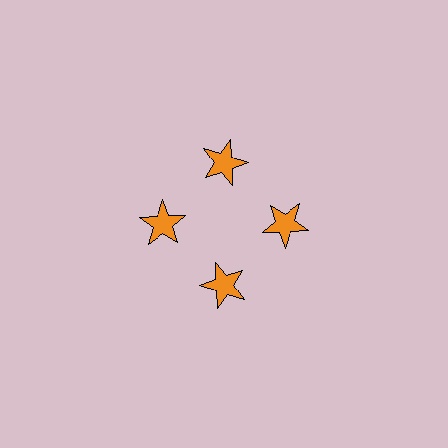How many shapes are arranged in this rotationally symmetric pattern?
There are 4 shapes, arranged in 4 groups of 1.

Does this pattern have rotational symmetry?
Yes, this pattern has 4-fold rotational symmetry. It looks the same after rotating 90 degrees around the center.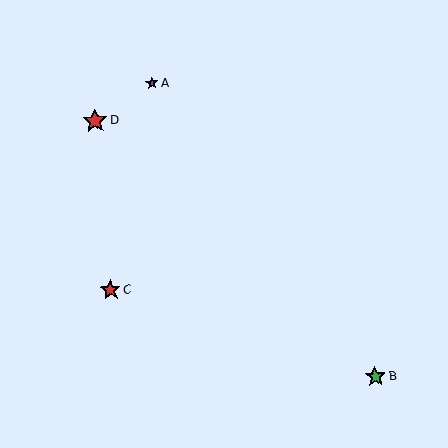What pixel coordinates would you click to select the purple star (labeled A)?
Click at (152, 83) to select the purple star A.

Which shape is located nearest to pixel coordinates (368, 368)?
The green star (labeled B) at (375, 377) is nearest to that location.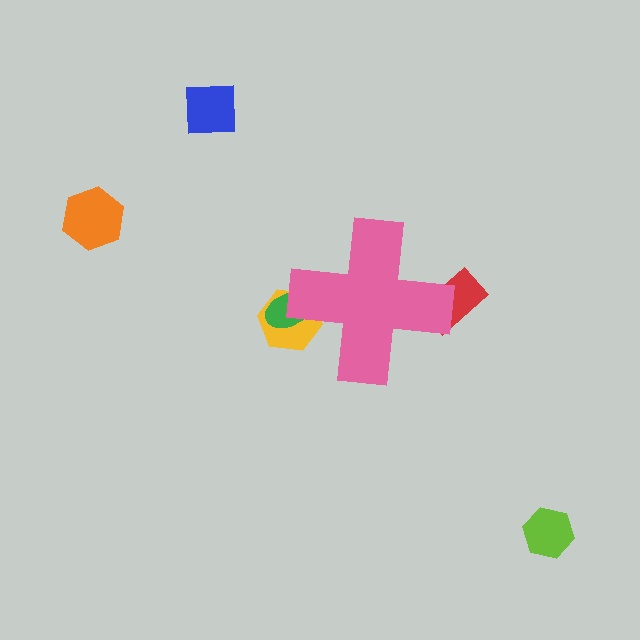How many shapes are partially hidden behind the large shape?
3 shapes are partially hidden.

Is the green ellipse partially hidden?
Yes, the green ellipse is partially hidden behind the pink cross.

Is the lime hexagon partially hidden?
No, the lime hexagon is fully visible.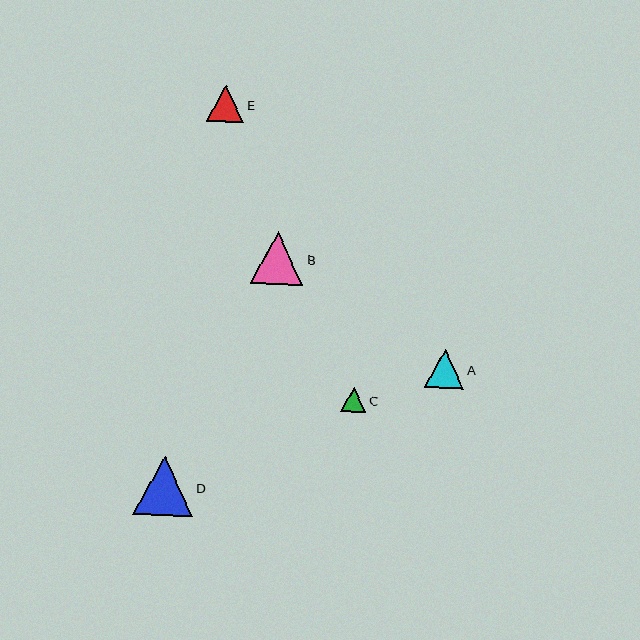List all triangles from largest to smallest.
From largest to smallest: D, B, A, E, C.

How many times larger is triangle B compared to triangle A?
Triangle B is approximately 1.4 times the size of triangle A.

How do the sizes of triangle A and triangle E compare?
Triangle A and triangle E are approximately the same size.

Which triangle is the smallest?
Triangle C is the smallest with a size of approximately 25 pixels.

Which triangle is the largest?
Triangle D is the largest with a size of approximately 60 pixels.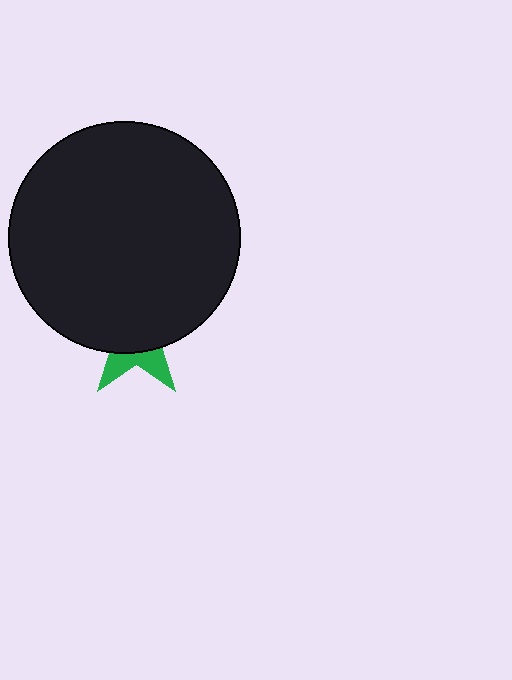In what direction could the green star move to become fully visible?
The green star could move down. That would shift it out from behind the black circle entirely.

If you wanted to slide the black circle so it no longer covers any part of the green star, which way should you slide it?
Slide it up — that is the most direct way to separate the two shapes.